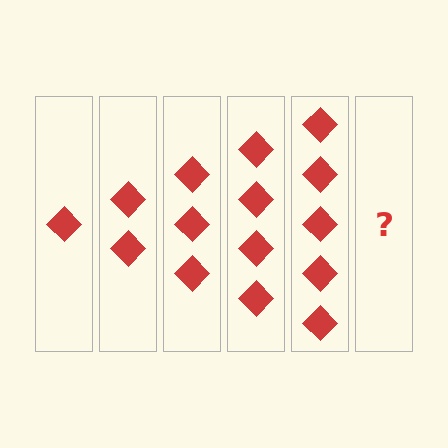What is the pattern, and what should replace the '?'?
The pattern is that each step adds one more diamond. The '?' should be 6 diamonds.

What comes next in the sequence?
The next element should be 6 diamonds.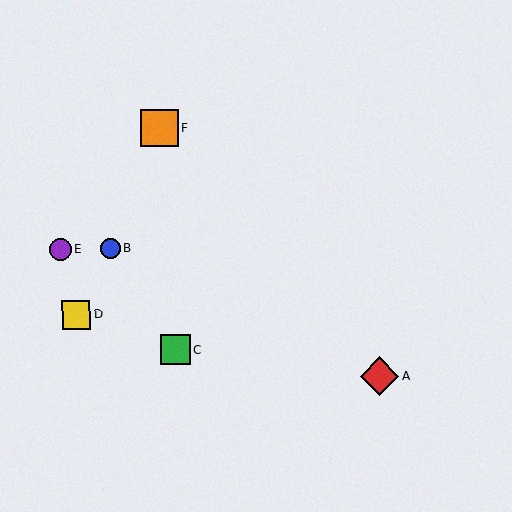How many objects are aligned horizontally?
2 objects (B, E) are aligned horizontally.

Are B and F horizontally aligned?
No, B is at y≈249 and F is at y≈128.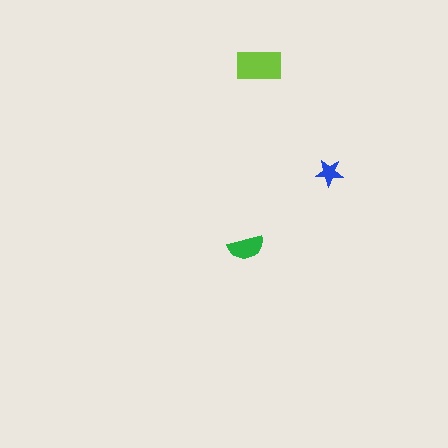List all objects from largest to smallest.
The lime rectangle, the green semicircle, the blue star.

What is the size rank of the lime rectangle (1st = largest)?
1st.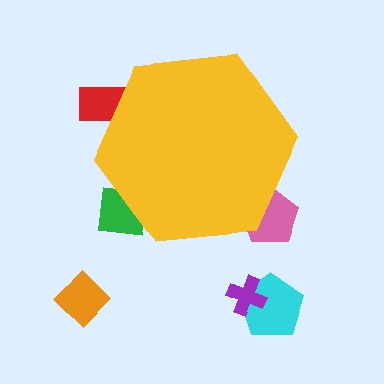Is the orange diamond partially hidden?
No, the orange diamond is fully visible.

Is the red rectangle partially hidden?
Yes, the red rectangle is partially hidden behind the yellow hexagon.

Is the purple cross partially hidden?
No, the purple cross is fully visible.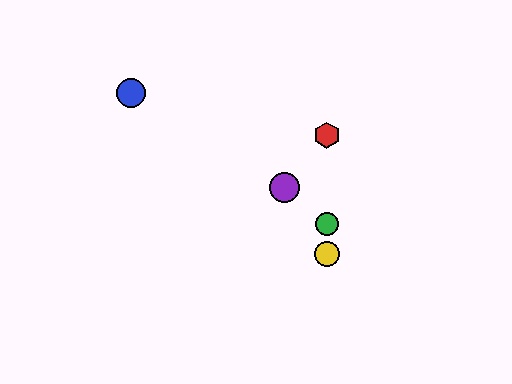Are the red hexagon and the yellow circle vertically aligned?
Yes, both are at x≈327.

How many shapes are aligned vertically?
3 shapes (the red hexagon, the green circle, the yellow circle) are aligned vertically.